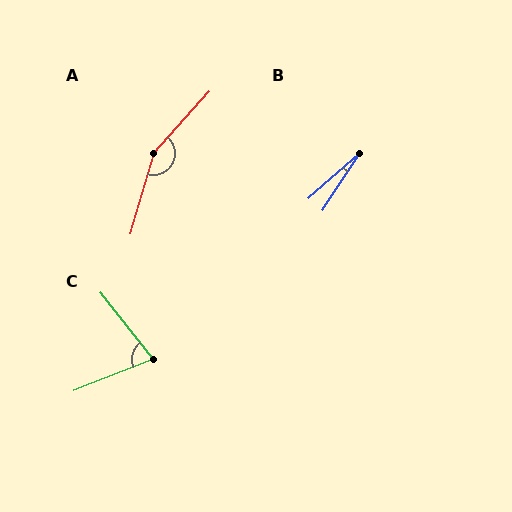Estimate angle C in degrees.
Approximately 74 degrees.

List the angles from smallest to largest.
B (16°), C (74°), A (154°).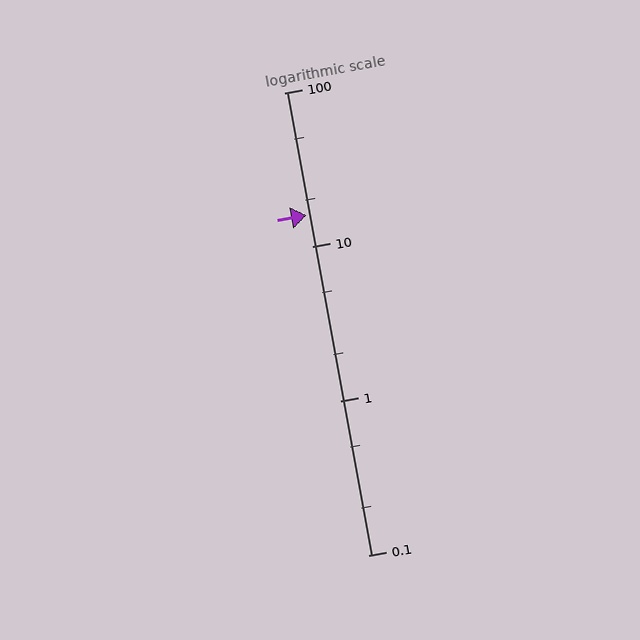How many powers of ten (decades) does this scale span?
The scale spans 3 decades, from 0.1 to 100.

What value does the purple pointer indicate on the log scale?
The pointer indicates approximately 16.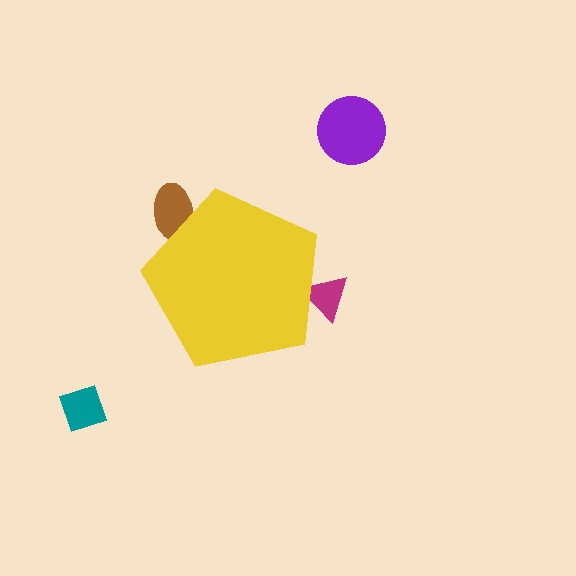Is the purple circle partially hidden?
No, the purple circle is fully visible.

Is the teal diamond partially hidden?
No, the teal diamond is fully visible.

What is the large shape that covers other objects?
A yellow pentagon.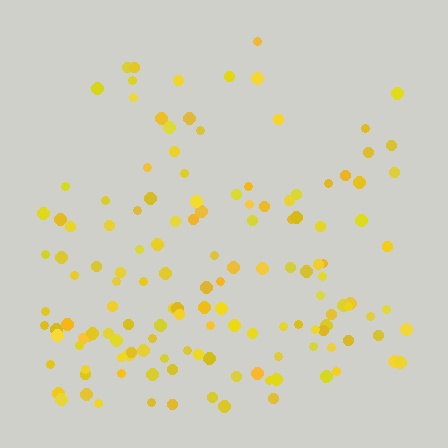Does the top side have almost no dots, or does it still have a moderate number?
Still a moderate number, just noticeably fewer than the bottom.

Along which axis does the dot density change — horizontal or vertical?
Vertical.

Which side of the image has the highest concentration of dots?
The bottom.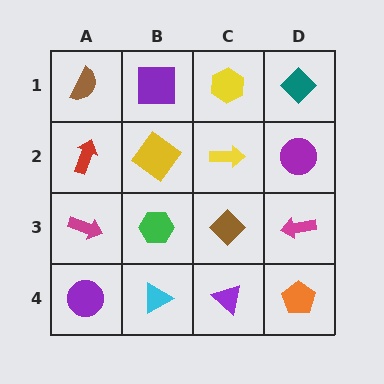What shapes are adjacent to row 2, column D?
A teal diamond (row 1, column D), a magenta arrow (row 3, column D), a yellow arrow (row 2, column C).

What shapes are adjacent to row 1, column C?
A yellow arrow (row 2, column C), a purple square (row 1, column B), a teal diamond (row 1, column D).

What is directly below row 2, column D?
A magenta arrow.